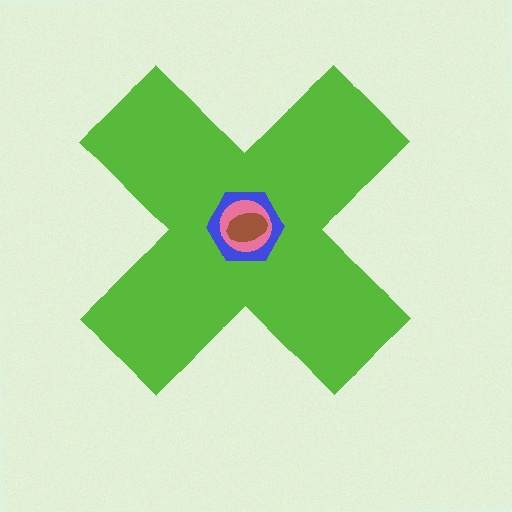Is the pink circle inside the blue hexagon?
Yes.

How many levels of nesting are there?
4.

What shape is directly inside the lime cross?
The blue hexagon.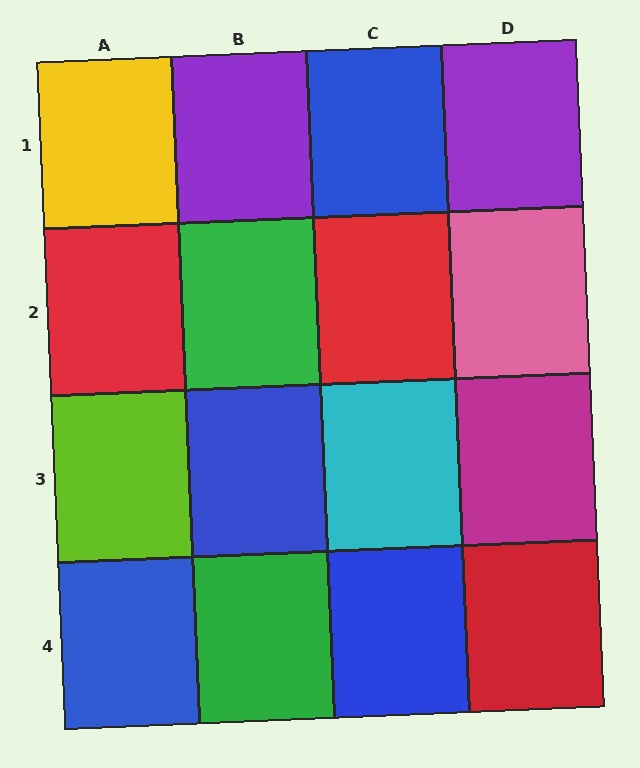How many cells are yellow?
1 cell is yellow.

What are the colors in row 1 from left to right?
Yellow, purple, blue, purple.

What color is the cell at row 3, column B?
Blue.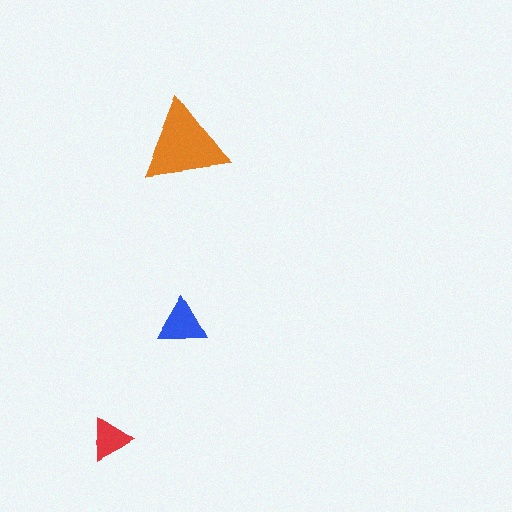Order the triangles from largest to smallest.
the orange one, the blue one, the red one.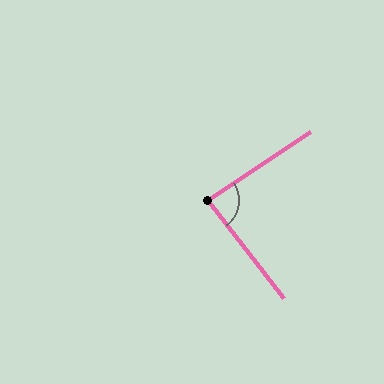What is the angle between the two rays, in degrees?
Approximately 86 degrees.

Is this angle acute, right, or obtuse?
It is approximately a right angle.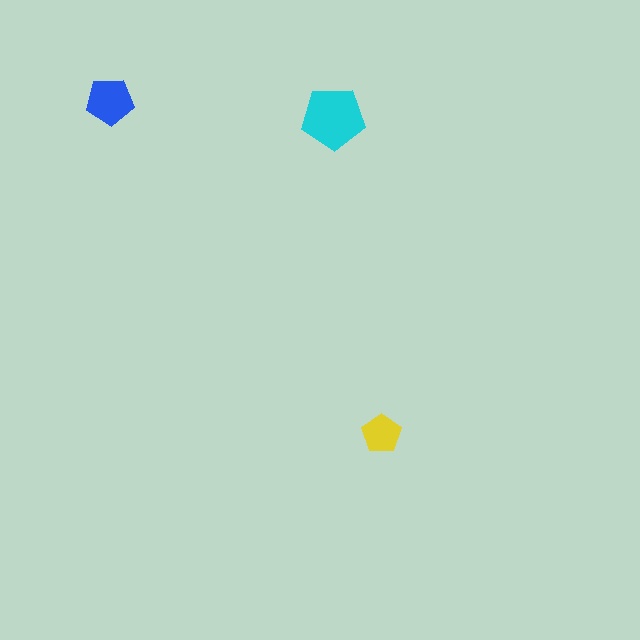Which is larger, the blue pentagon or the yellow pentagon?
The blue one.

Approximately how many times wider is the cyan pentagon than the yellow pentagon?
About 1.5 times wider.